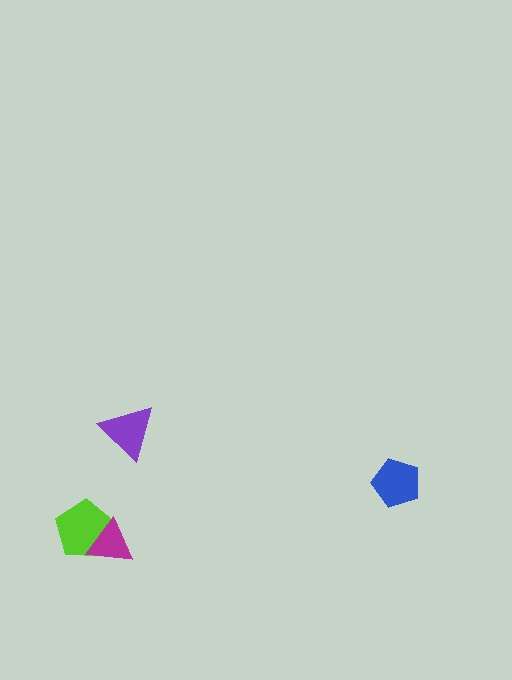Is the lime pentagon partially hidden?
Yes, it is partially covered by another shape.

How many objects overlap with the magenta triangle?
1 object overlaps with the magenta triangle.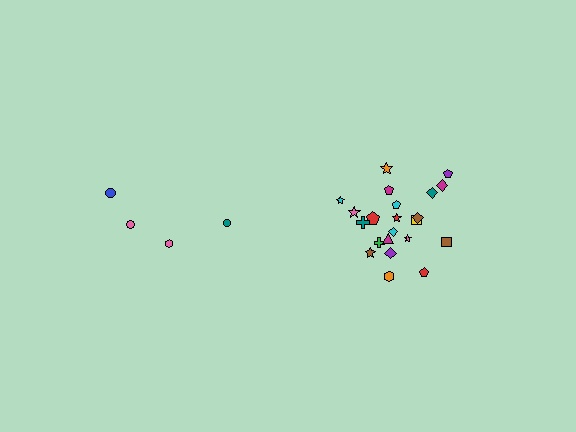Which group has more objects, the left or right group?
The right group.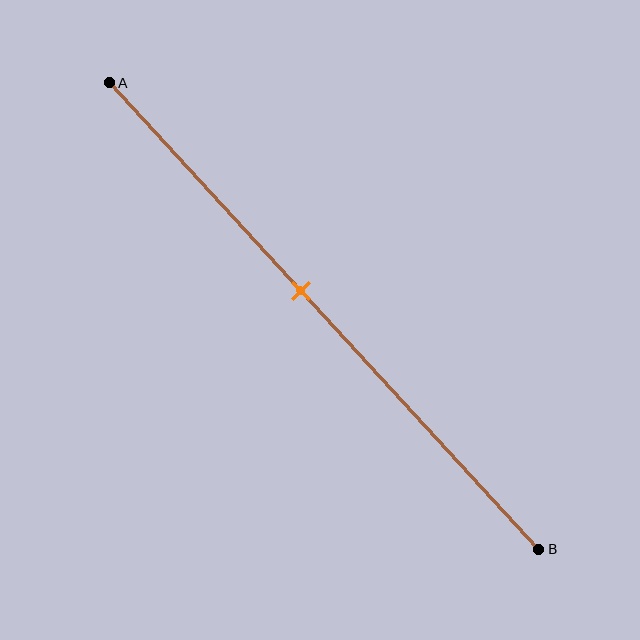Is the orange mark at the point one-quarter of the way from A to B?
No, the mark is at about 45% from A, not at the 25% one-quarter point.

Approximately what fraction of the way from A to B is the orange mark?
The orange mark is approximately 45% of the way from A to B.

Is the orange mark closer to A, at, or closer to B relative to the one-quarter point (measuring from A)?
The orange mark is closer to point B than the one-quarter point of segment AB.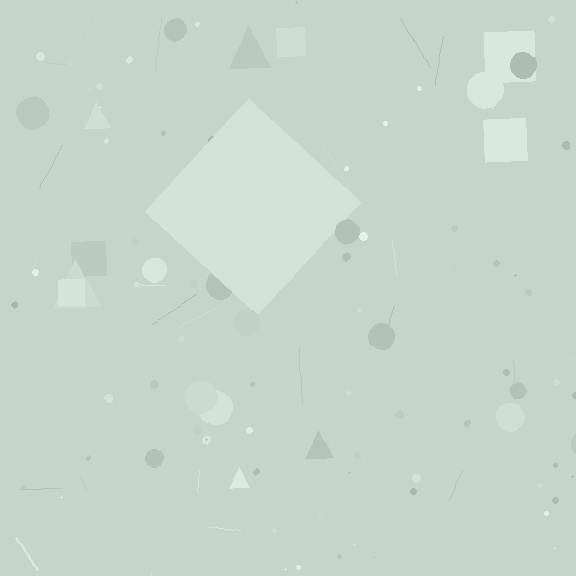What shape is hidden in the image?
A diamond is hidden in the image.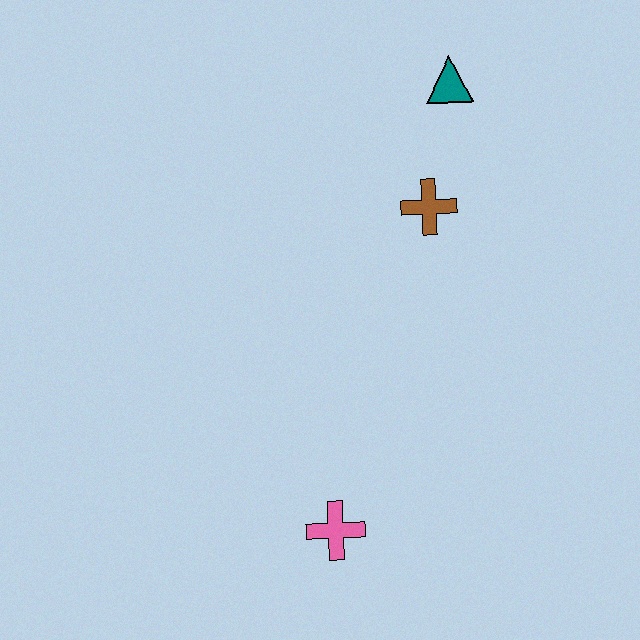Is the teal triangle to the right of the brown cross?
Yes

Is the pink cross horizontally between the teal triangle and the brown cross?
No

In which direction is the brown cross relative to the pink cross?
The brown cross is above the pink cross.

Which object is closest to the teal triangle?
The brown cross is closest to the teal triangle.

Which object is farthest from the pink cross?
The teal triangle is farthest from the pink cross.